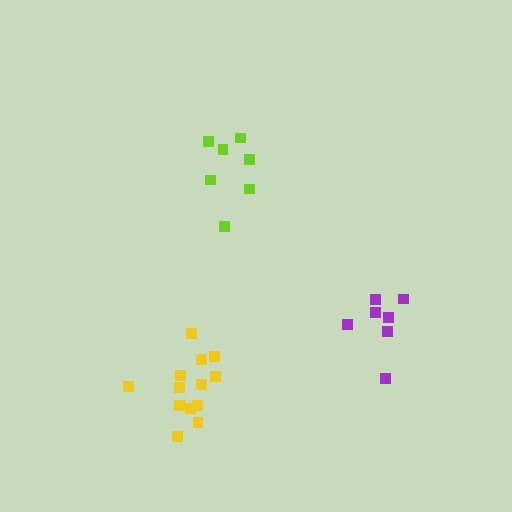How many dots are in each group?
Group 1: 7 dots, Group 2: 13 dots, Group 3: 7 dots (27 total).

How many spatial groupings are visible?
There are 3 spatial groupings.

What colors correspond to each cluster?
The clusters are colored: lime, yellow, purple.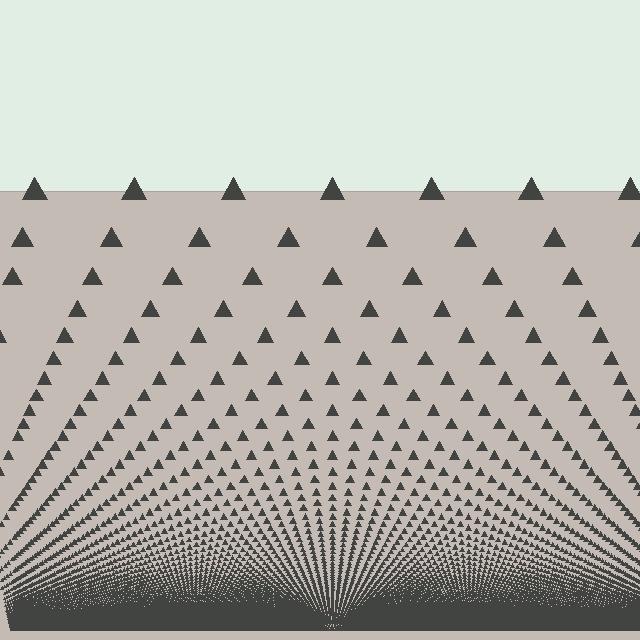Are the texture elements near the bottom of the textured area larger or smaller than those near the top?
Smaller. The gradient is inverted — elements near the bottom are smaller and denser.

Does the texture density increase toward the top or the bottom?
Density increases toward the bottom.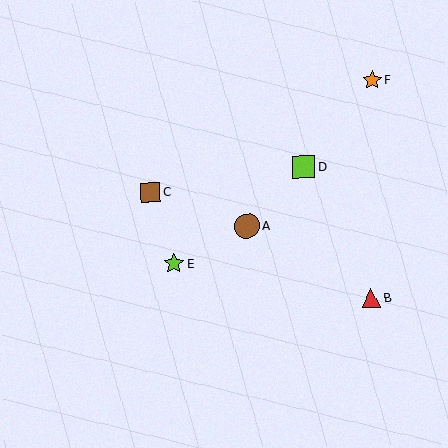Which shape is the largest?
The brown circle (labeled A) is the largest.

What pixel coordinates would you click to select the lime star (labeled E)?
Click at (174, 264) to select the lime star E.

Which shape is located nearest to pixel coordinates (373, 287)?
The red triangle (labeled B) at (371, 298) is nearest to that location.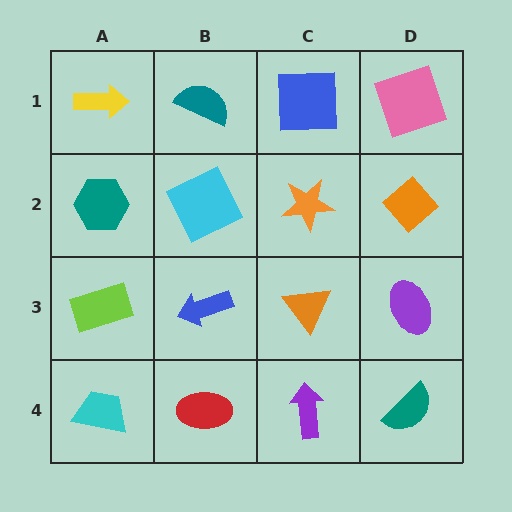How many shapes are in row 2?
4 shapes.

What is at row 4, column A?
A cyan trapezoid.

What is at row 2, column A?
A teal hexagon.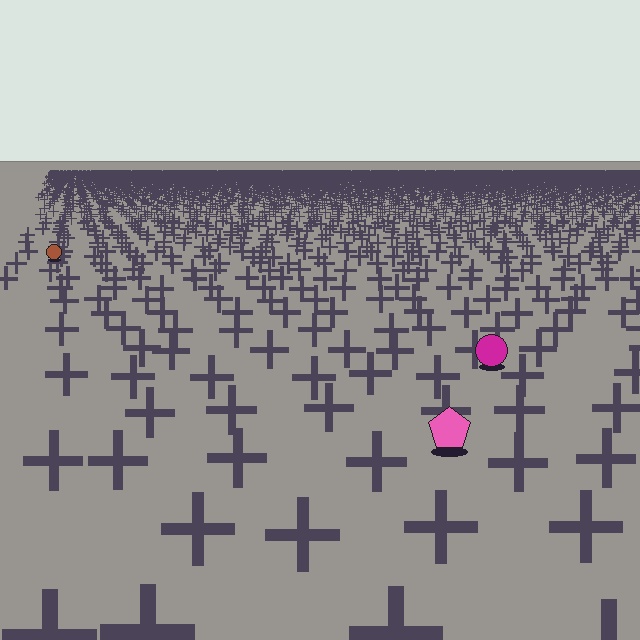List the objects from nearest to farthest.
From nearest to farthest: the pink pentagon, the magenta circle, the brown circle.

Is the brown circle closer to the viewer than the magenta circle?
No. The magenta circle is closer — you can tell from the texture gradient: the ground texture is coarser near it.